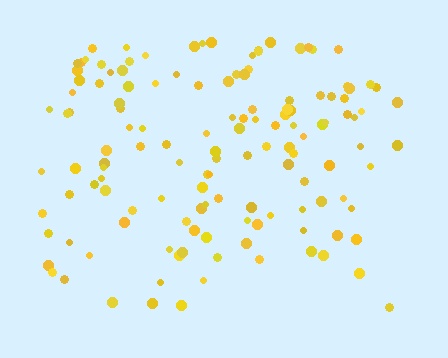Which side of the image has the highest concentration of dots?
The top.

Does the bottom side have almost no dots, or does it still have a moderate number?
Still a moderate number, just noticeably fewer than the top.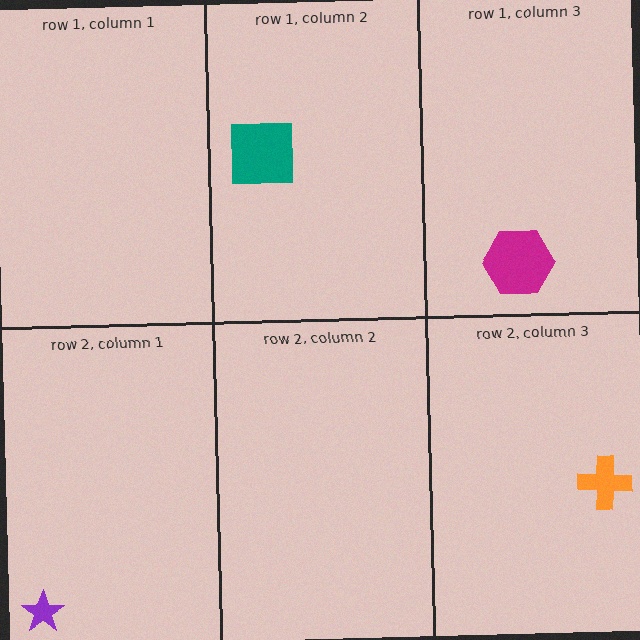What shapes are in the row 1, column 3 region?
The magenta hexagon.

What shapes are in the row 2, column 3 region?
The orange cross.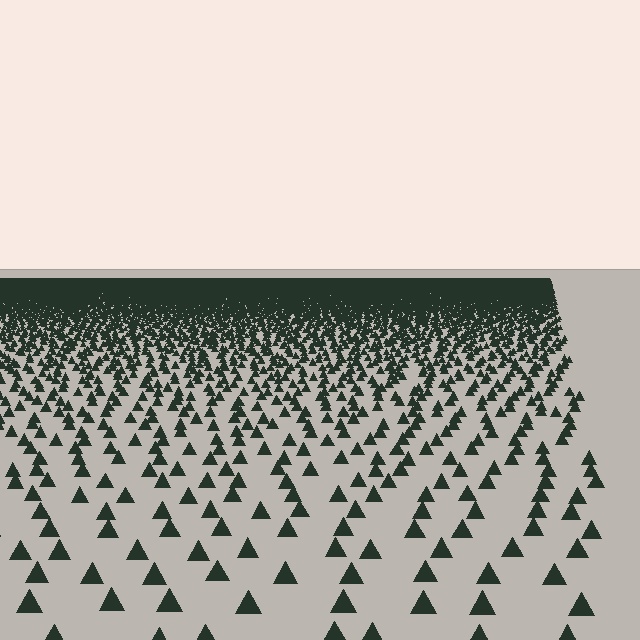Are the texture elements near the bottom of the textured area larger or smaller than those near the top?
Larger. Near the bottom, elements are closer to the viewer and appear at a bigger on-screen size.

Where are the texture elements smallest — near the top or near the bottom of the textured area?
Near the top.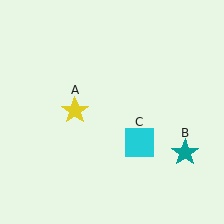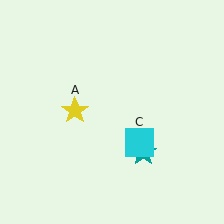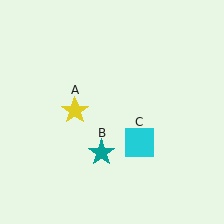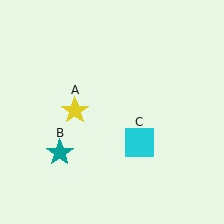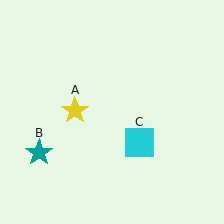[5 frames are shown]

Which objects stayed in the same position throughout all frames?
Yellow star (object A) and cyan square (object C) remained stationary.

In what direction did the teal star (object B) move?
The teal star (object B) moved left.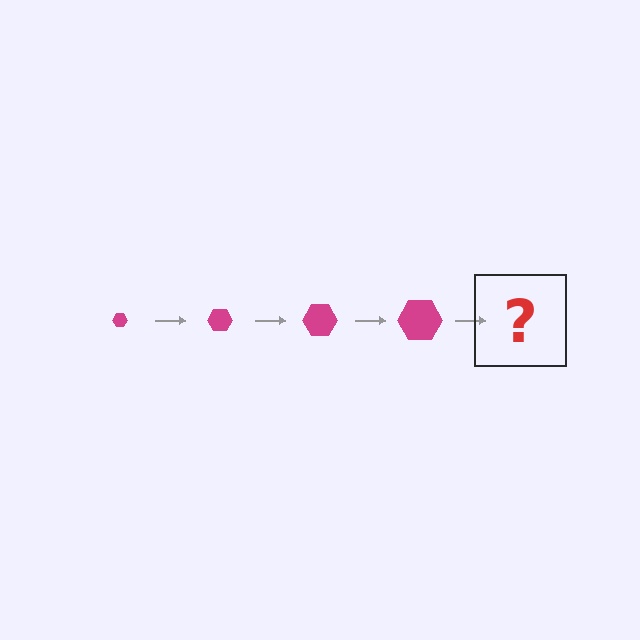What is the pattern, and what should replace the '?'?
The pattern is that the hexagon gets progressively larger each step. The '?' should be a magenta hexagon, larger than the previous one.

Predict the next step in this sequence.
The next step is a magenta hexagon, larger than the previous one.